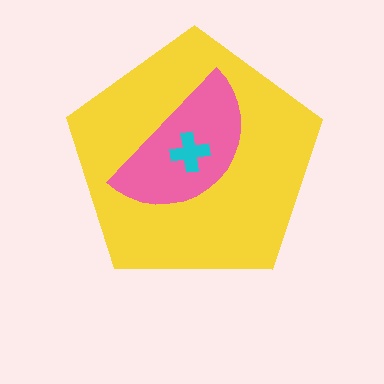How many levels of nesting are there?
3.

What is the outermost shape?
The yellow pentagon.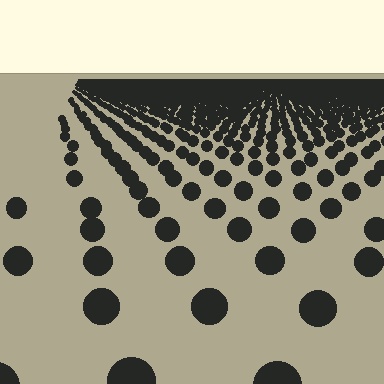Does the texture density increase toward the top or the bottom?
Density increases toward the top.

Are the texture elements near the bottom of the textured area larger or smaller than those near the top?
Larger. Near the bottom, elements are closer to the viewer and appear at a bigger on-screen size.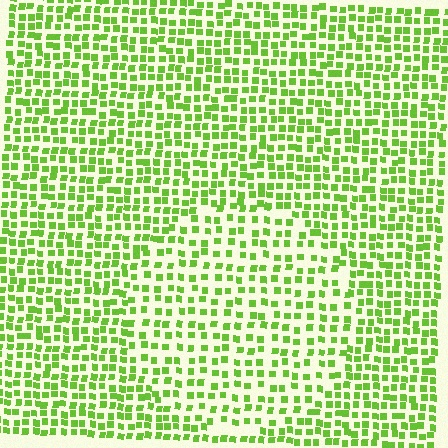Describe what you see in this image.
The image contains small lime elements arranged at two different densities. A circle-shaped region is visible where the elements are less densely packed than the surrounding area.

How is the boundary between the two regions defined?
The boundary is defined by a change in element density (approximately 1.6x ratio). All elements are the same color, size, and shape.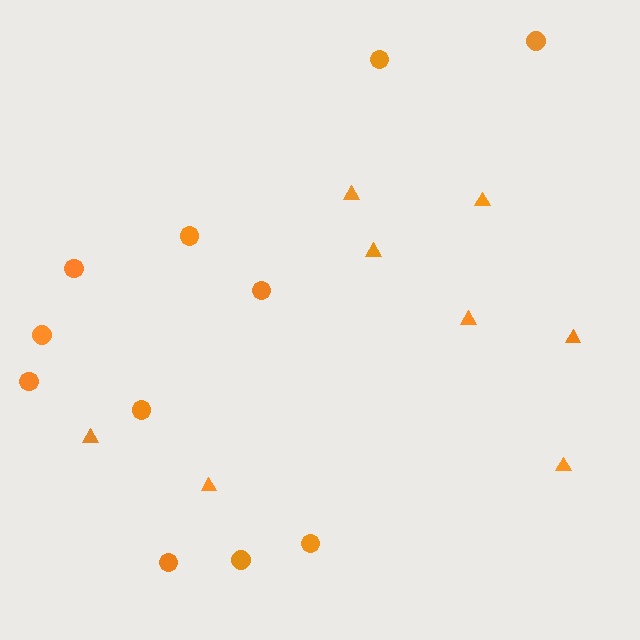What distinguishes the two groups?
There are 2 groups: one group of circles (11) and one group of triangles (8).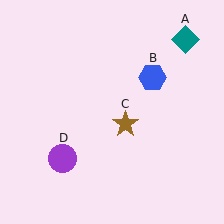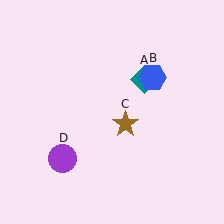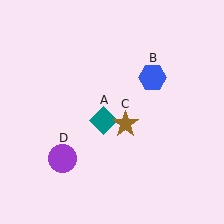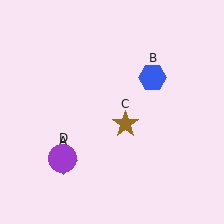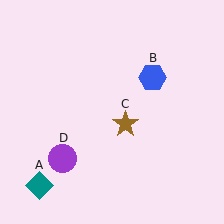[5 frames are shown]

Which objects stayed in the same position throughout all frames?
Blue hexagon (object B) and brown star (object C) and purple circle (object D) remained stationary.